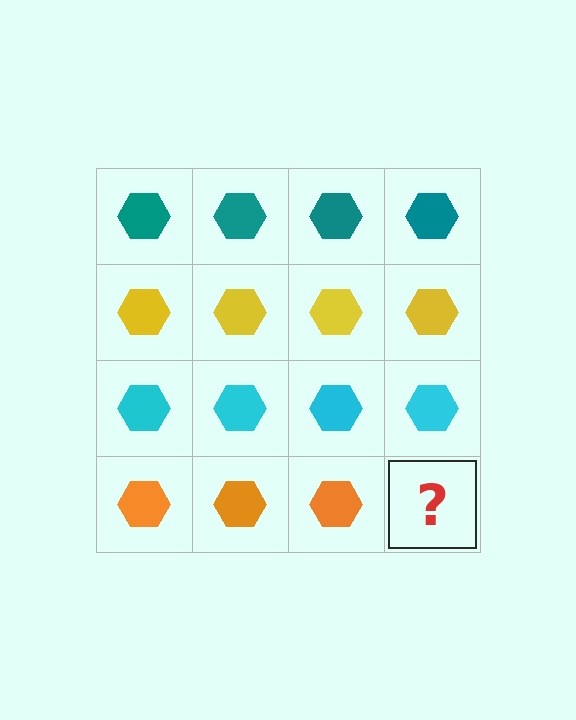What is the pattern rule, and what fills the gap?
The rule is that each row has a consistent color. The gap should be filled with an orange hexagon.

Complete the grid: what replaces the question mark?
The question mark should be replaced with an orange hexagon.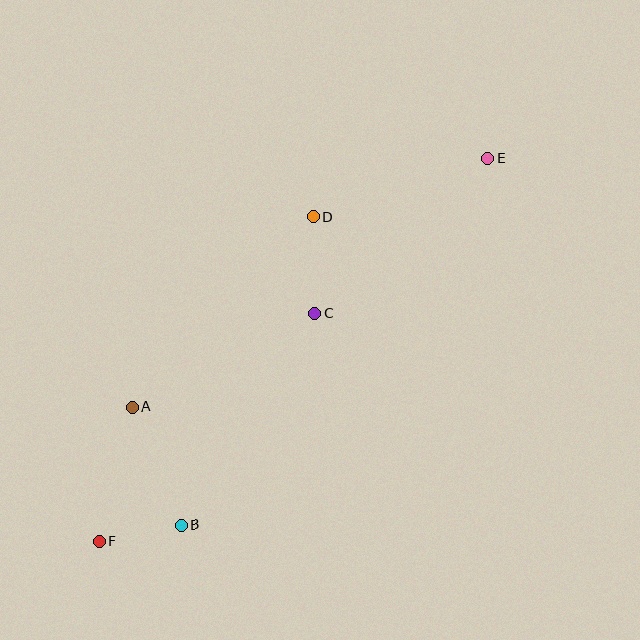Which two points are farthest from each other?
Points E and F are farthest from each other.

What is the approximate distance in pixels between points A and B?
The distance between A and B is approximately 128 pixels.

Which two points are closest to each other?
Points B and F are closest to each other.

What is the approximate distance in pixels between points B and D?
The distance between B and D is approximately 335 pixels.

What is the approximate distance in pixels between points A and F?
The distance between A and F is approximately 138 pixels.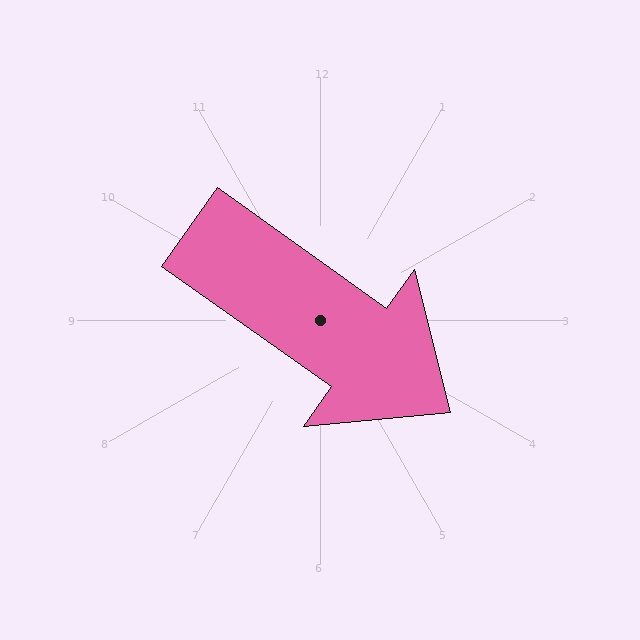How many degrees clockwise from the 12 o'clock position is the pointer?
Approximately 125 degrees.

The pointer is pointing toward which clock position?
Roughly 4 o'clock.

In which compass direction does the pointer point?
Southeast.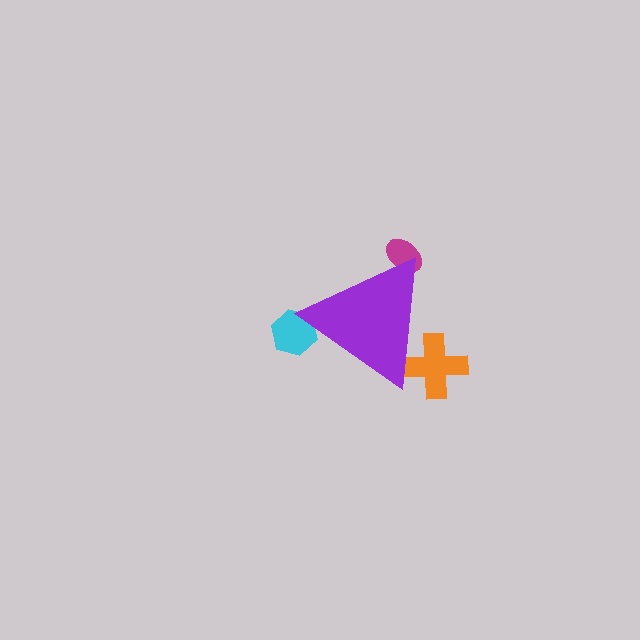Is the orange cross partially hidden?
Yes, the orange cross is partially hidden behind the purple triangle.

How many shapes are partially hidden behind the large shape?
3 shapes are partially hidden.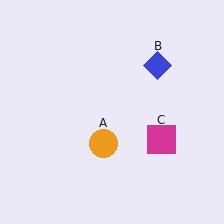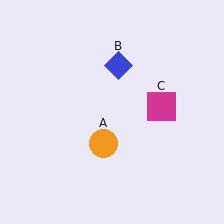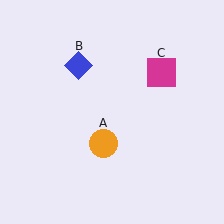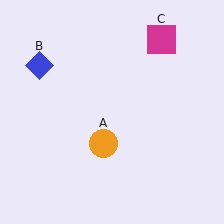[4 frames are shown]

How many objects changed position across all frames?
2 objects changed position: blue diamond (object B), magenta square (object C).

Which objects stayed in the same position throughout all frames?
Orange circle (object A) remained stationary.